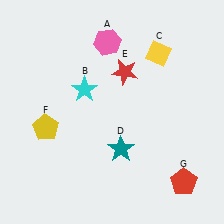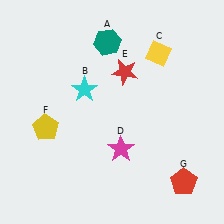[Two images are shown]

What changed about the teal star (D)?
In Image 1, D is teal. In Image 2, it changed to magenta.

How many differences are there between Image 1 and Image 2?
There are 2 differences between the two images.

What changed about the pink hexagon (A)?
In Image 1, A is pink. In Image 2, it changed to teal.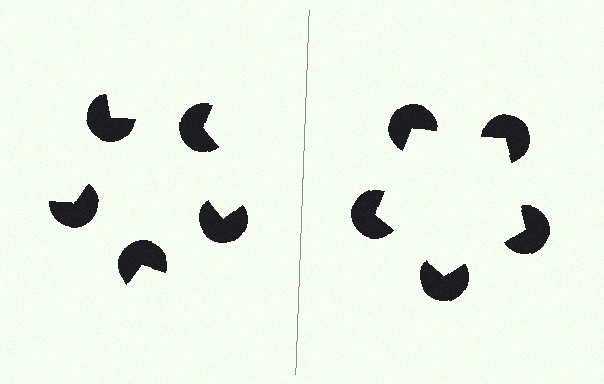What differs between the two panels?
The pac-man discs are positioned identically on both sides; only the wedge orientations differ. On the right they align to a pentagon; on the left they are misaligned.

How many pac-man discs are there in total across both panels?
10 — 5 on each side.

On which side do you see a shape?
An illusory pentagon appears on the right side. On the left side the wedge cuts are rotated, so no coherent shape forms.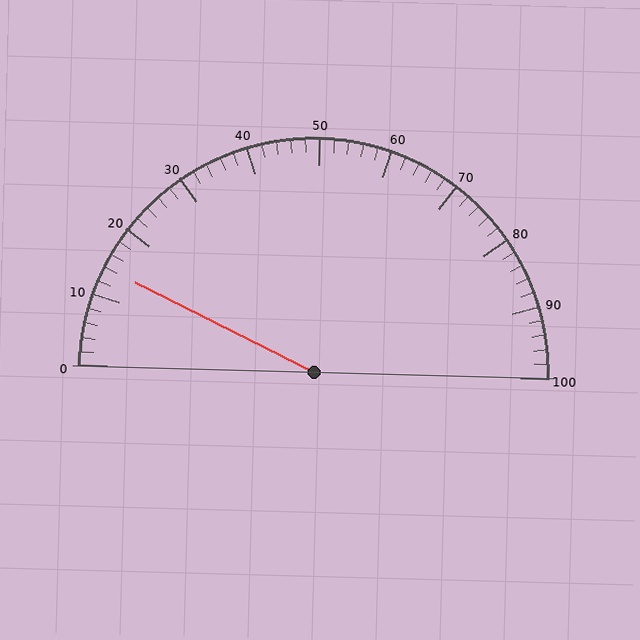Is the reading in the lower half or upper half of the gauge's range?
The reading is in the lower half of the range (0 to 100).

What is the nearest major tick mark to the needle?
The nearest major tick mark is 10.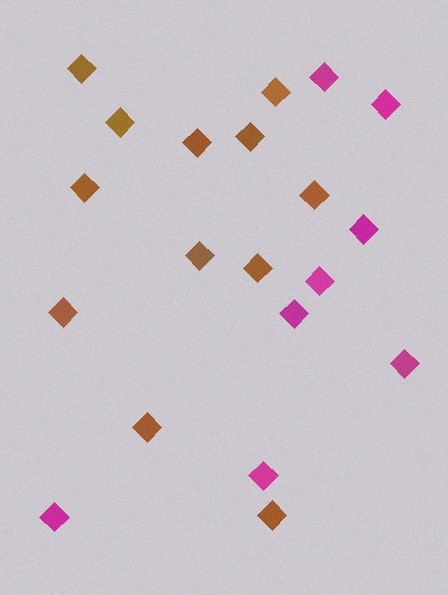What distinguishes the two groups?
There are 2 groups: one group of brown diamonds (12) and one group of magenta diamonds (8).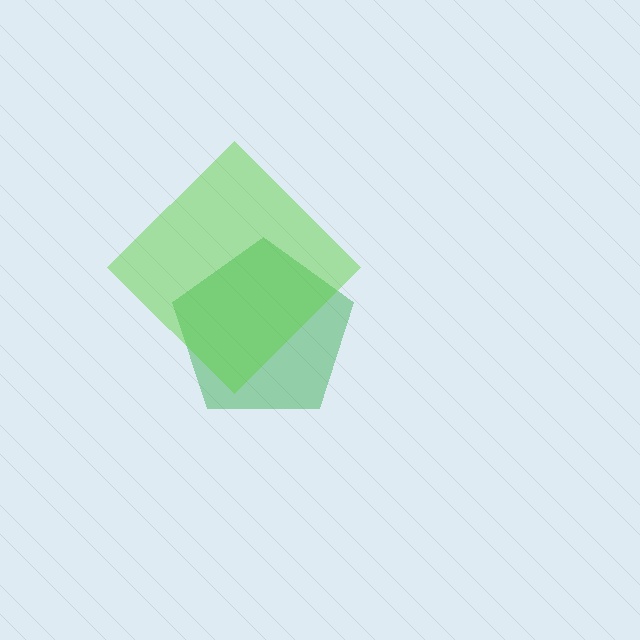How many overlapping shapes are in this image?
There are 2 overlapping shapes in the image.